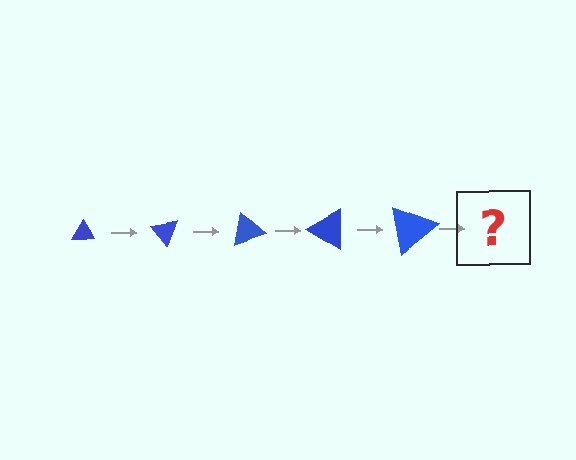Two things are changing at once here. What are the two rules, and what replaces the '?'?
The two rules are that the triangle grows larger each step and it rotates 50 degrees each step. The '?' should be a triangle, larger than the previous one and rotated 250 degrees from the start.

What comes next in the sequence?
The next element should be a triangle, larger than the previous one and rotated 250 degrees from the start.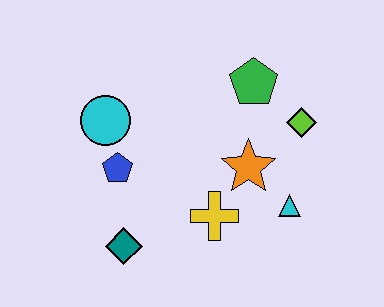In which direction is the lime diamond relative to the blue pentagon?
The lime diamond is to the right of the blue pentagon.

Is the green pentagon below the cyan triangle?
No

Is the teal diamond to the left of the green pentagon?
Yes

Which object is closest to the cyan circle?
The blue pentagon is closest to the cyan circle.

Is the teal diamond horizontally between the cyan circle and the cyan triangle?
Yes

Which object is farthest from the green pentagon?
The teal diamond is farthest from the green pentagon.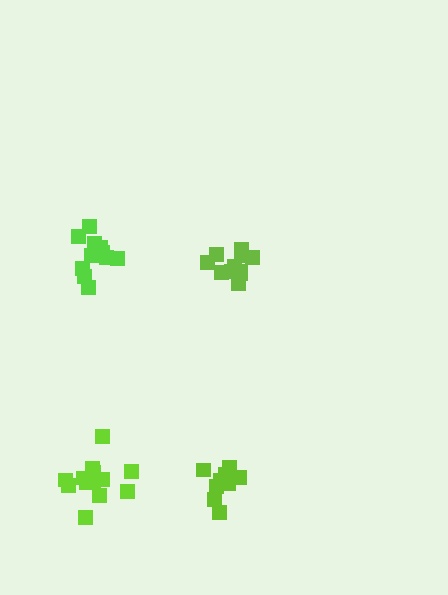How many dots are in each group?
Group 1: 11 dots, Group 2: 13 dots, Group 3: 12 dots, Group 4: 9 dots (45 total).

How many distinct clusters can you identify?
There are 4 distinct clusters.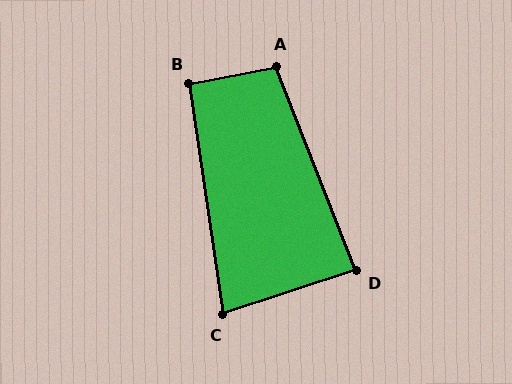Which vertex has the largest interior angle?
A, at approximately 100 degrees.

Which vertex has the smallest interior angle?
C, at approximately 80 degrees.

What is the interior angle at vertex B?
Approximately 93 degrees (approximately right).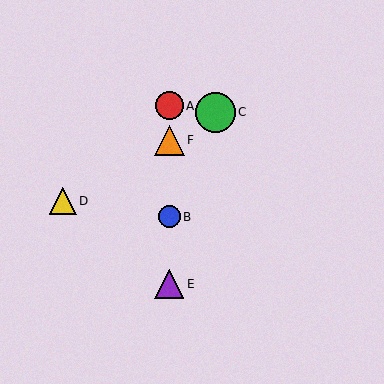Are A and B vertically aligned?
Yes, both are at x≈169.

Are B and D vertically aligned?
No, B is at x≈169 and D is at x≈63.